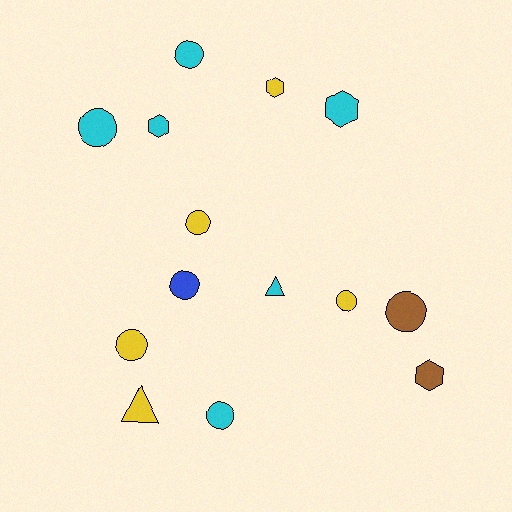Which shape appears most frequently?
Circle, with 8 objects.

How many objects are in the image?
There are 14 objects.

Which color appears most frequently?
Cyan, with 6 objects.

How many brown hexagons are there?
There is 1 brown hexagon.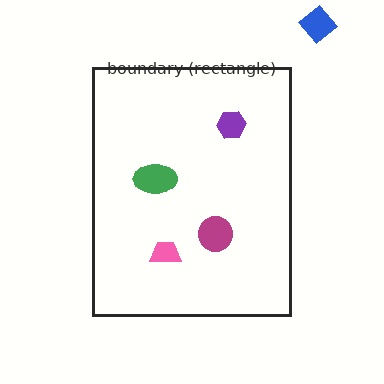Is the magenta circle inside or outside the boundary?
Inside.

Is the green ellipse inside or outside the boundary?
Inside.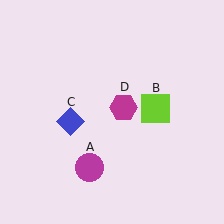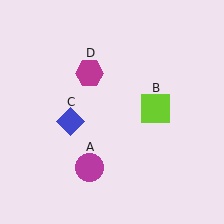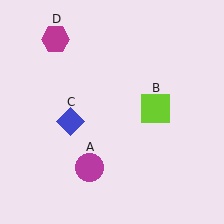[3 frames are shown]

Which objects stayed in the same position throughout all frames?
Magenta circle (object A) and lime square (object B) and blue diamond (object C) remained stationary.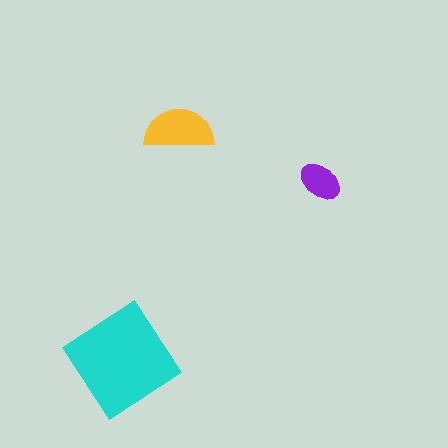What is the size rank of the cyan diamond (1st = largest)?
1st.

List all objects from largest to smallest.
The cyan diamond, the yellow semicircle, the purple ellipse.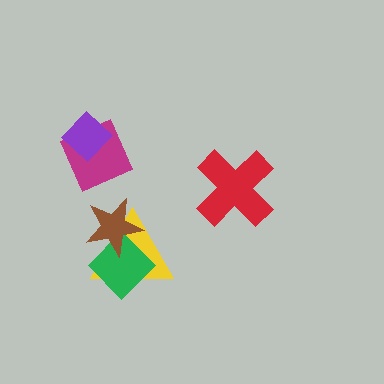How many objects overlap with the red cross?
0 objects overlap with the red cross.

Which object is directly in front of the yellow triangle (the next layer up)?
The green diamond is directly in front of the yellow triangle.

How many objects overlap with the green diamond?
2 objects overlap with the green diamond.